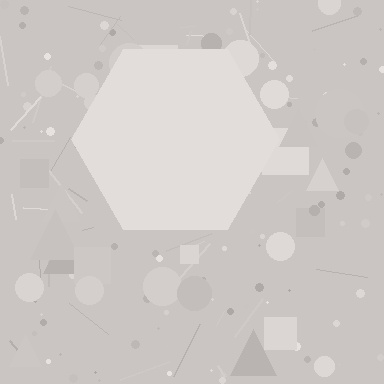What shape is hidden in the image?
A hexagon is hidden in the image.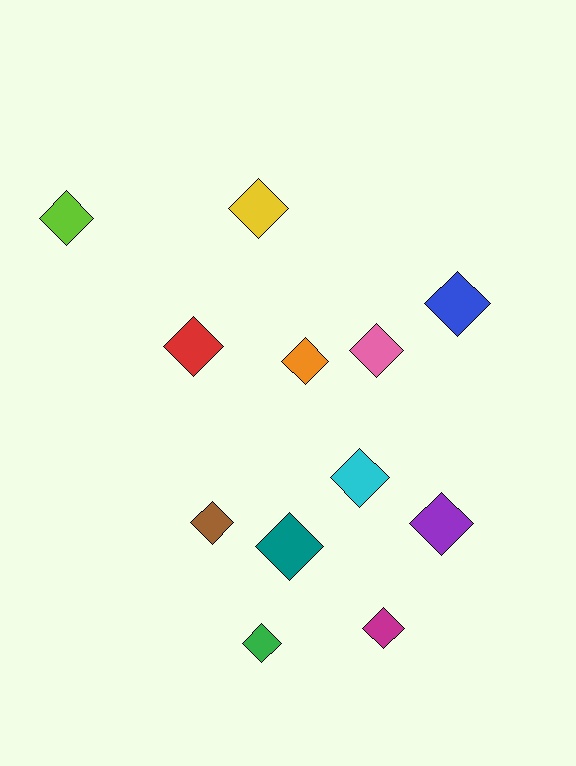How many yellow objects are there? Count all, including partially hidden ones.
There is 1 yellow object.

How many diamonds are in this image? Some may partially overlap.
There are 12 diamonds.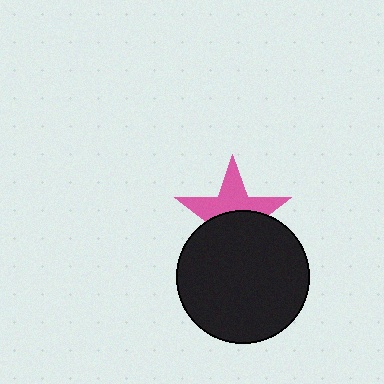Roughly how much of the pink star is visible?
About half of it is visible (roughly 49%).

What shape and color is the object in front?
The object in front is a black circle.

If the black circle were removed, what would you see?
You would see the complete pink star.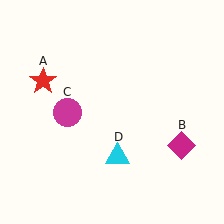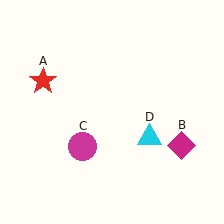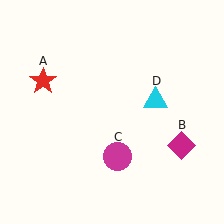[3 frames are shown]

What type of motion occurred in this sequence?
The magenta circle (object C), cyan triangle (object D) rotated counterclockwise around the center of the scene.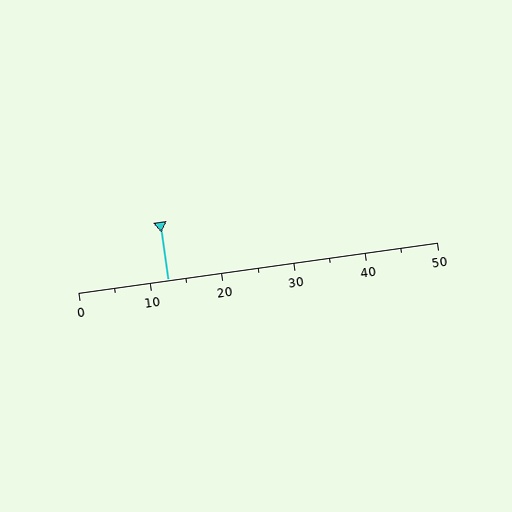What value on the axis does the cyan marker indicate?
The marker indicates approximately 12.5.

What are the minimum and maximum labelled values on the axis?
The axis runs from 0 to 50.